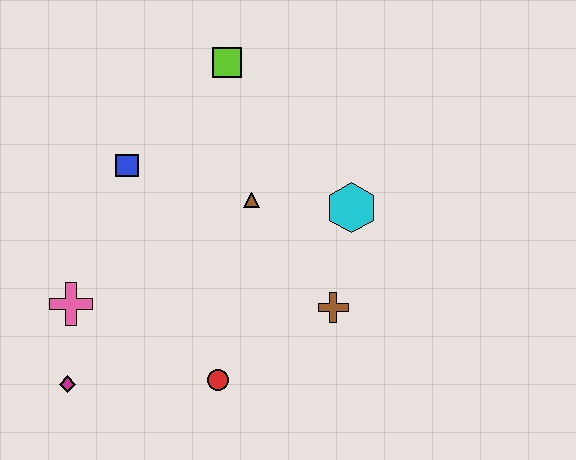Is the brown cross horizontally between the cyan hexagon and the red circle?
Yes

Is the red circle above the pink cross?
No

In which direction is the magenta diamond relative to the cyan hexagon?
The magenta diamond is to the left of the cyan hexagon.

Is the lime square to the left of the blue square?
No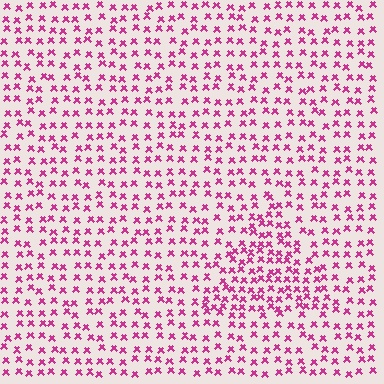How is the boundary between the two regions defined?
The boundary is defined by a change in element density (approximately 1.7x ratio). All elements are the same color, size, and shape.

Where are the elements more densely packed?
The elements are more densely packed inside the triangle boundary.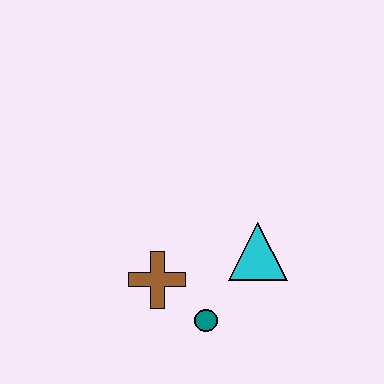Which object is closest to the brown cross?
The teal circle is closest to the brown cross.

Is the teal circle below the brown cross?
Yes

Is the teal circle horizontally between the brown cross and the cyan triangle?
Yes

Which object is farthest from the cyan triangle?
The brown cross is farthest from the cyan triangle.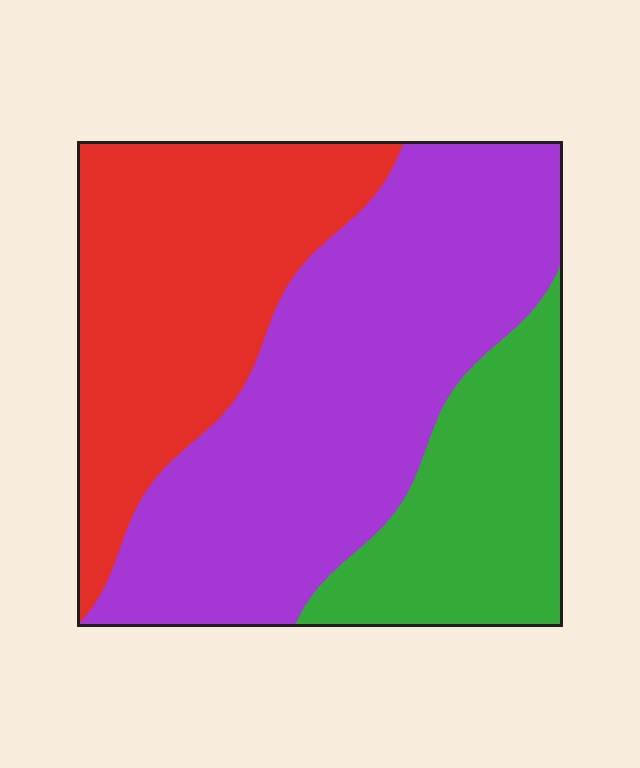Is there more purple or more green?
Purple.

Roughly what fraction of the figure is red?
Red takes up about one third (1/3) of the figure.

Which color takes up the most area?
Purple, at roughly 45%.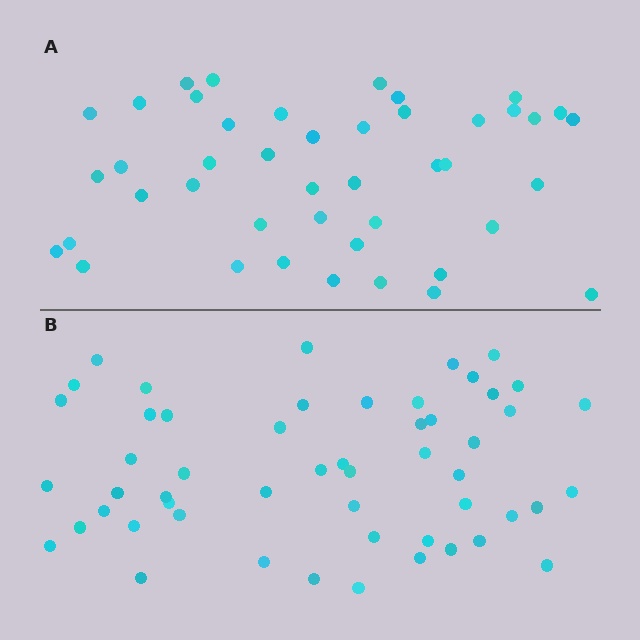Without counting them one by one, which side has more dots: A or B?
Region B (the bottom region) has more dots.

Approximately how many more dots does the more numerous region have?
Region B has roughly 8 or so more dots than region A.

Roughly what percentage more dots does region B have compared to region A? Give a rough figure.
About 20% more.